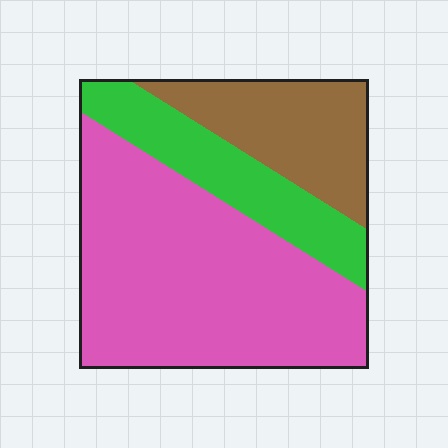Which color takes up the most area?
Pink, at roughly 60%.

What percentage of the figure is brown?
Brown covers 22% of the figure.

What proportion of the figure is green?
Green covers 21% of the figure.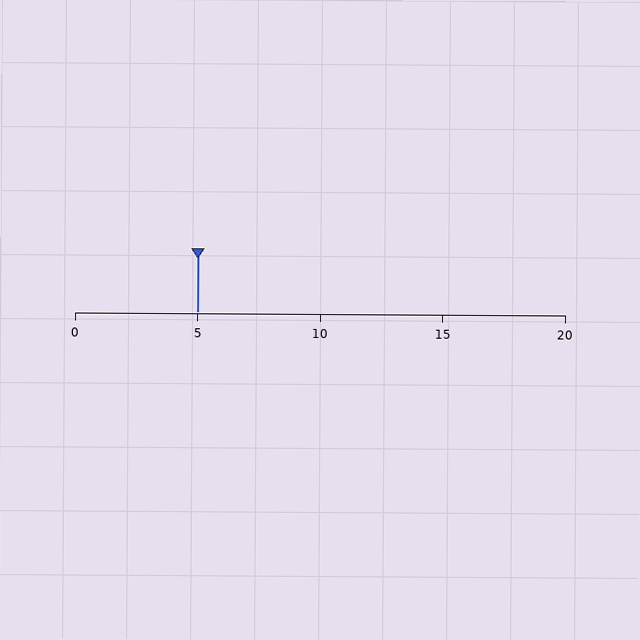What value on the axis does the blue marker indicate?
The marker indicates approximately 5.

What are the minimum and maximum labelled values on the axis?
The axis runs from 0 to 20.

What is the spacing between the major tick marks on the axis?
The major ticks are spaced 5 apart.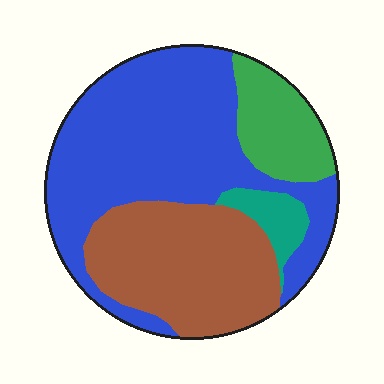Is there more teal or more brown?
Brown.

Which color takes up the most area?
Blue, at roughly 50%.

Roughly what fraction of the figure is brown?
Brown covers roughly 30% of the figure.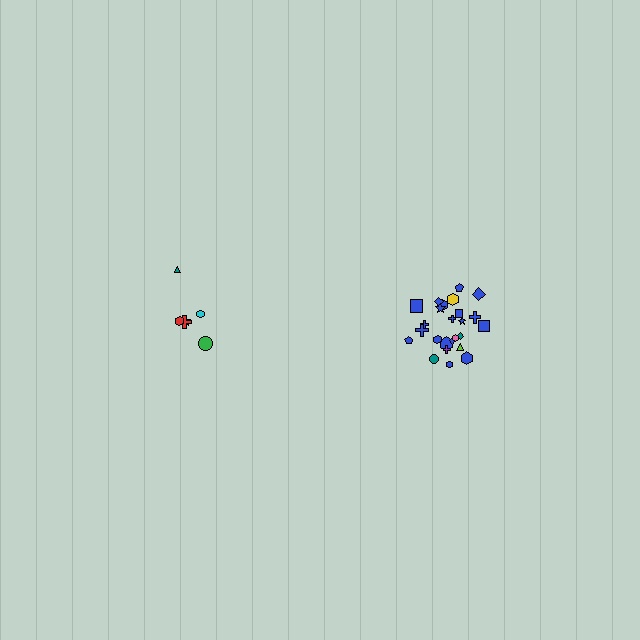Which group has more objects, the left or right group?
The right group.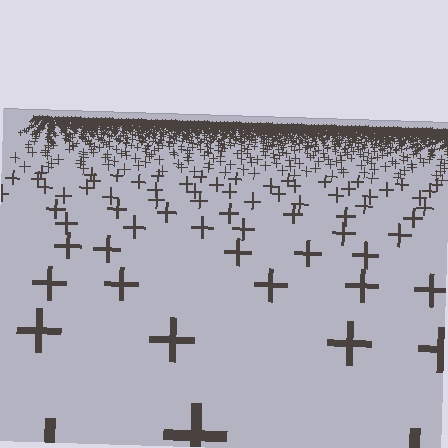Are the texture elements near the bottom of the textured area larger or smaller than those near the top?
Larger. Near the bottom, elements are closer to the viewer and appear at a bigger on-screen size.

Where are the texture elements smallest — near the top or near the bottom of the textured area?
Near the top.